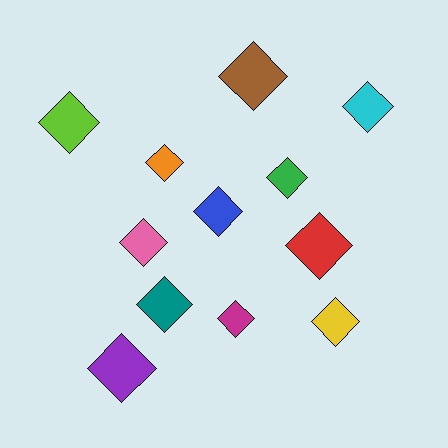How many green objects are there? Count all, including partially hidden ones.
There is 1 green object.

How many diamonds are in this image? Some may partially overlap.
There are 12 diamonds.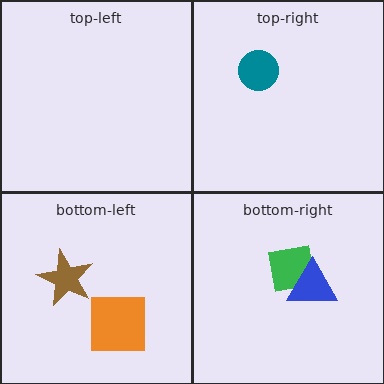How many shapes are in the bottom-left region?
2.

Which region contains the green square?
The bottom-right region.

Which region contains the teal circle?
The top-right region.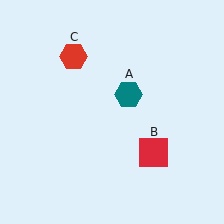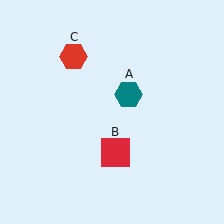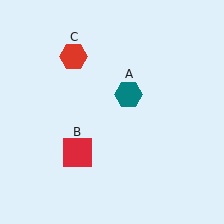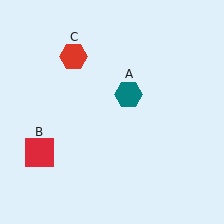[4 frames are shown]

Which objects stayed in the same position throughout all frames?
Teal hexagon (object A) and red hexagon (object C) remained stationary.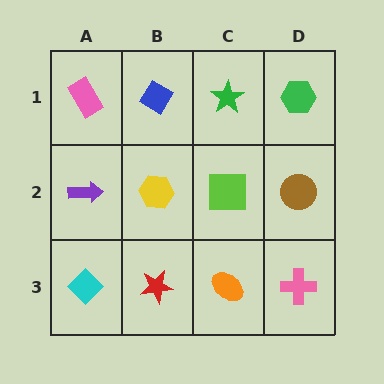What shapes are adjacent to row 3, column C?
A lime square (row 2, column C), a red star (row 3, column B), a pink cross (row 3, column D).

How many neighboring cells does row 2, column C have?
4.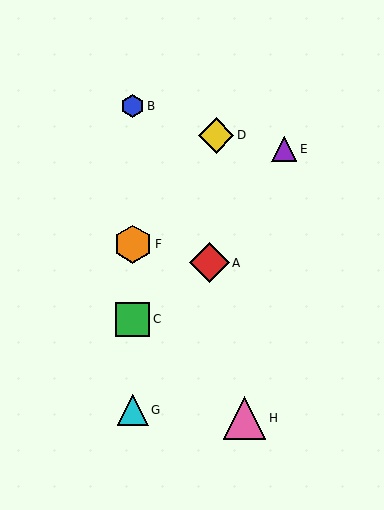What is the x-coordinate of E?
Object E is at x≈284.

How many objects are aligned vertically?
4 objects (B, C, F, G) are aligned vertically.